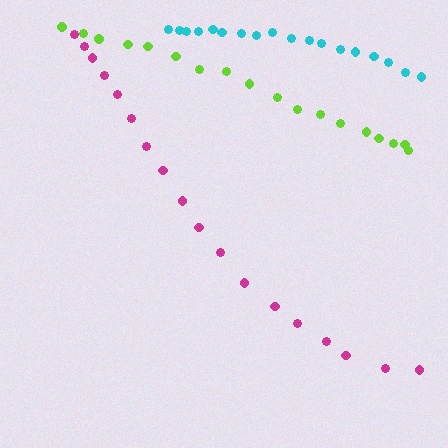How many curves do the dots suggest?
There are 3 distinct paths.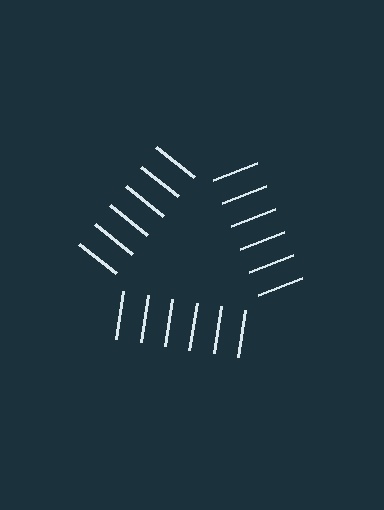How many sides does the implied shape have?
3 sides — the line-ends trace a triangle.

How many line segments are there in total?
18 — 6 along each of the 3 edges.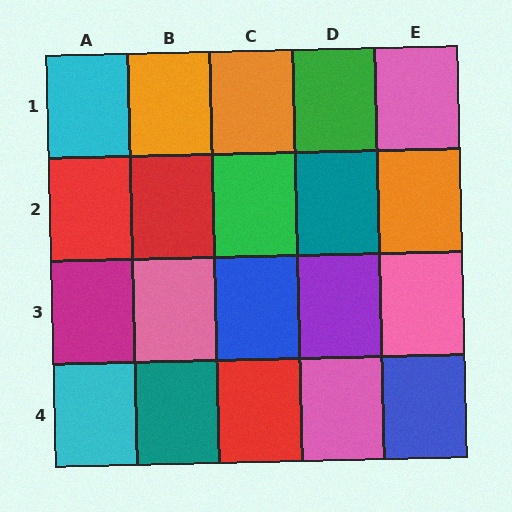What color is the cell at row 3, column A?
Magenta.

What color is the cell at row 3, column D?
Purple.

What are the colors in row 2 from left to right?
Red, red, green, teal, orange.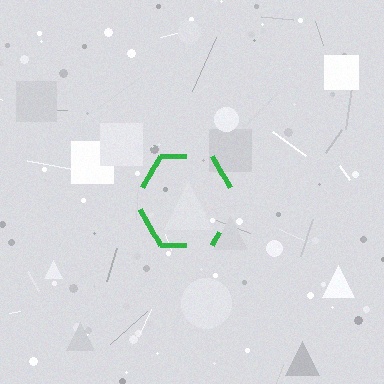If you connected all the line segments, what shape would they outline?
They would outline a hexagon.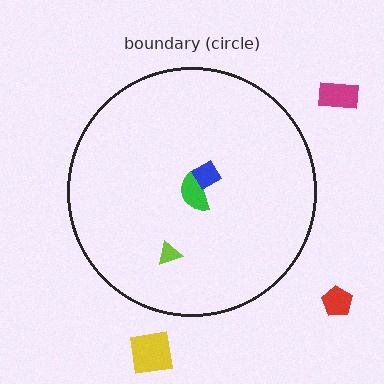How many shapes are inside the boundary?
3 inside, 3 outside.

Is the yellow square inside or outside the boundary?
Outside.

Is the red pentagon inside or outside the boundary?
Outside.